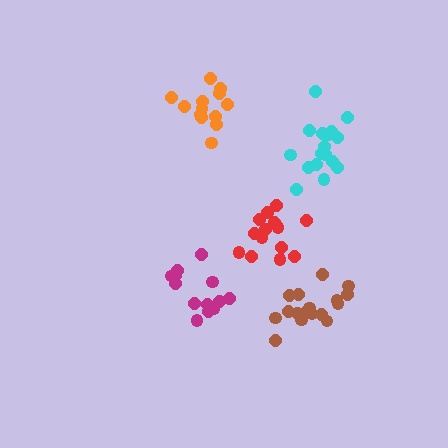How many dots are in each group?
Group 1: 17 dots, Group 2: 13 dots, Group 3: 17 dots, Group 4: 13 dots, Group 5: 14 dots (74 total).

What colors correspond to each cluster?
The clusters are colored: cyan, magenta, brown, orange, red.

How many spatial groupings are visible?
There are 5 spatial groupings.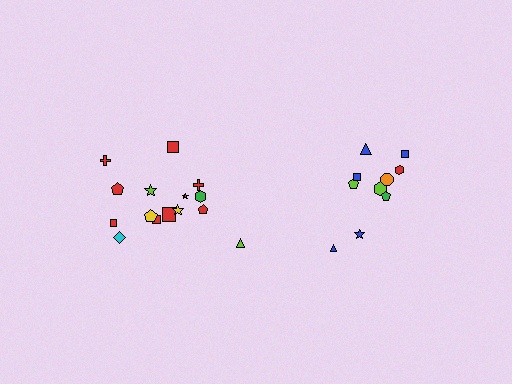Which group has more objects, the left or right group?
The left group.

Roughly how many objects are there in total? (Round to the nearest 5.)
Roughly 25 objects in total.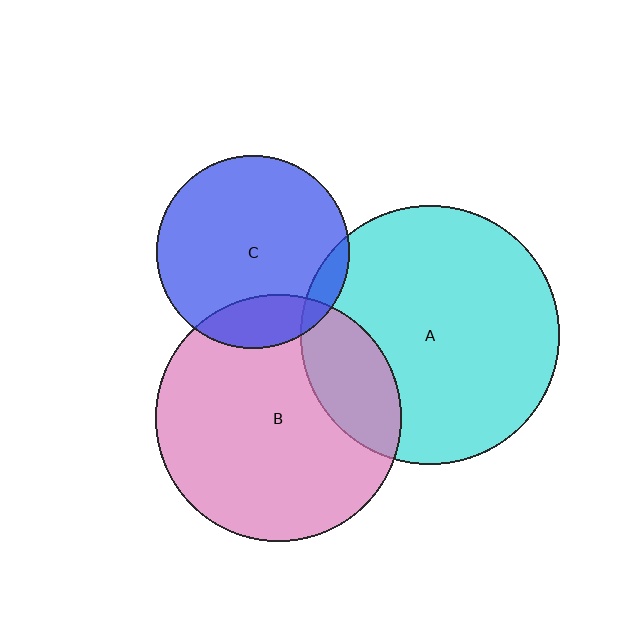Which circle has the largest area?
Circle A (cyan).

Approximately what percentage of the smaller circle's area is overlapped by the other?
Approximately 10%.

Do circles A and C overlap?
Yes.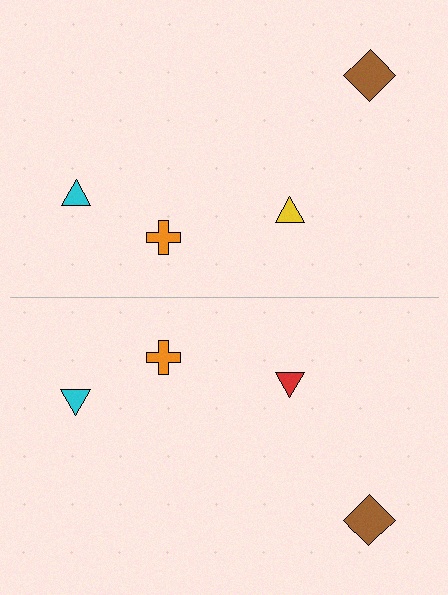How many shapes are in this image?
There are 8 shapes in this image.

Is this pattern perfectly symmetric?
No, the pattern is not perfectly symmetric. The red triangle on the bottom side breaks the symmetry — its mirror counterpart is yellow.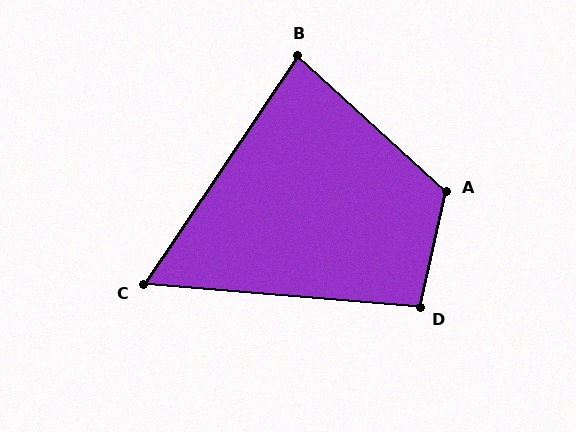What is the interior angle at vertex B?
Approximately 82 degrees (acute).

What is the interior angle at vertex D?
Approximately 98 degrees (obtuse).